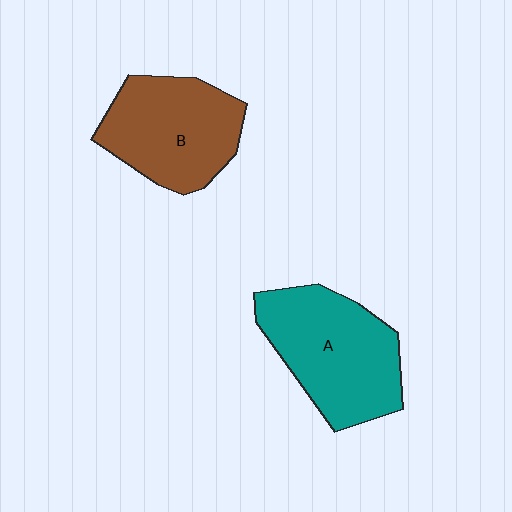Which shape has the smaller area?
Shape B (brown).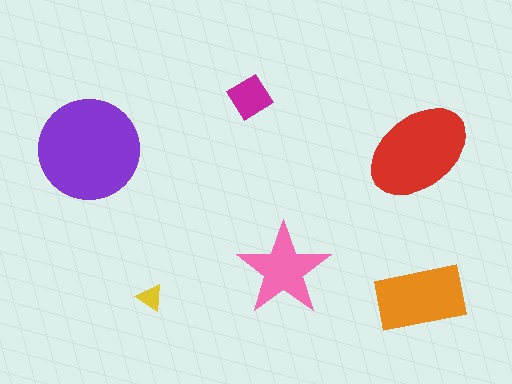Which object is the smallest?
The yellow triangle.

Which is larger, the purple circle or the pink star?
The purple circle.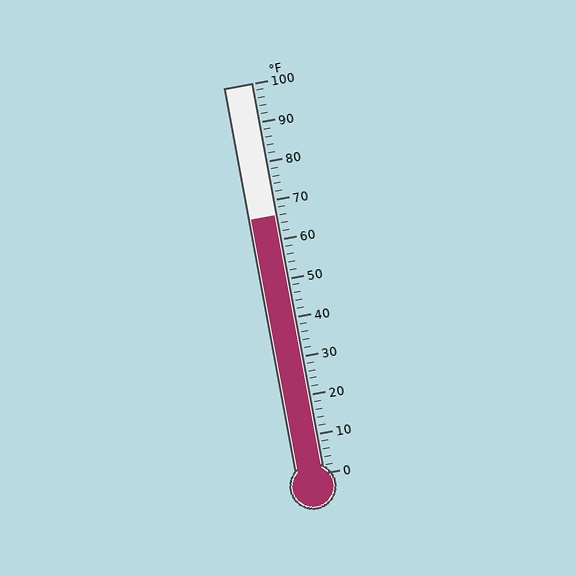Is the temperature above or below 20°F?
The temperature is above 20°F.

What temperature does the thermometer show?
The thermometer shows approximately 66°F.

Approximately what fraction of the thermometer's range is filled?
The thermometer is filled to approximately 65% of its range.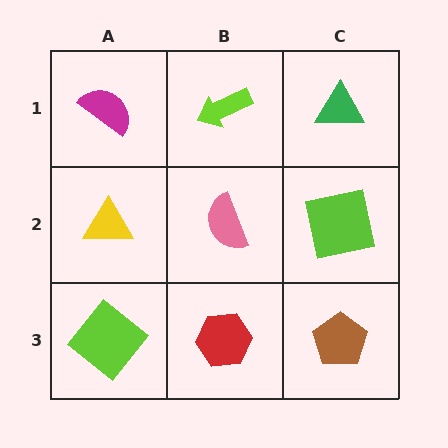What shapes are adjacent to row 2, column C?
A green triangle (row 1, column C), a brown pentagon (row 3, column C), a pink semicircle (row 2, column B).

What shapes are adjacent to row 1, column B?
A pink semicircle (row 2, column B), a magenta semicircle (row 1, column A), a green triangle (row 1, column C).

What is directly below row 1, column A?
A yellow triangle.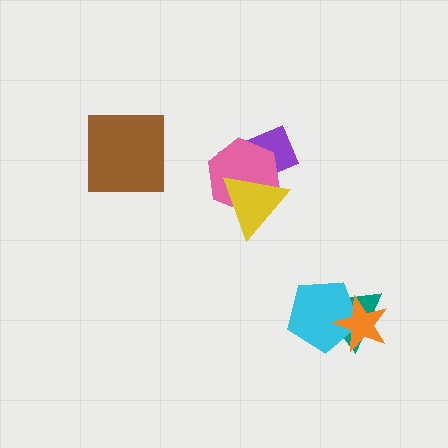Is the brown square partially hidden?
No, no other shape covers it.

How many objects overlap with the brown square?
0 objects overlap with the brown square.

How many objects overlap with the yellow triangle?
2 objects overlap with the yellow triangle.